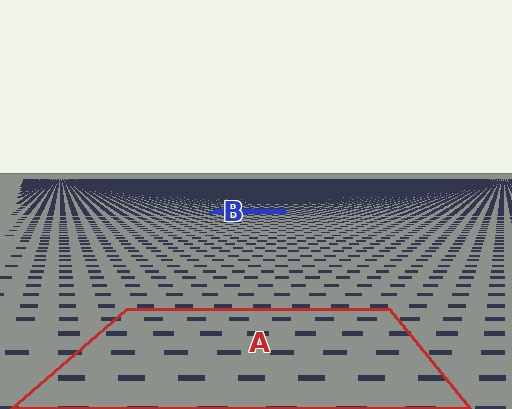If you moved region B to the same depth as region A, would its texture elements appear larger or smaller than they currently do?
They would appear larger. At a closer depth, the same texture elements are projected at a bigger on-screen size.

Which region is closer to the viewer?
Region A is closer. The texture elements there are larger and more spread out.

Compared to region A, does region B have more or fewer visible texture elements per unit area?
Region B has more texture elements per unit area — they are packed more densely because it is farther away.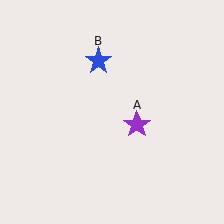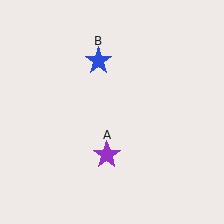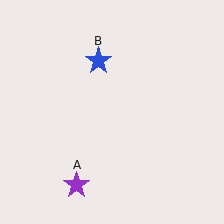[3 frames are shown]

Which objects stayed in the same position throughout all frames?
Blue star (object B) remained stationary.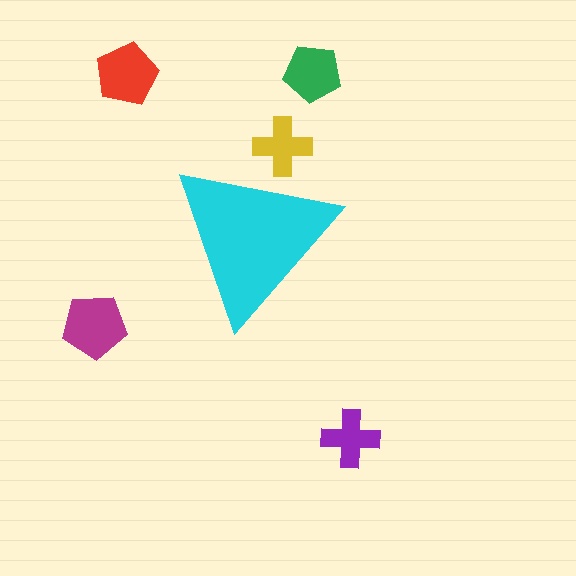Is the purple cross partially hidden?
No, the purple cross is fully visible.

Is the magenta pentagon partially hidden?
No, the magenta pentagon is fully visible.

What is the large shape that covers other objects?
A cyan triangle.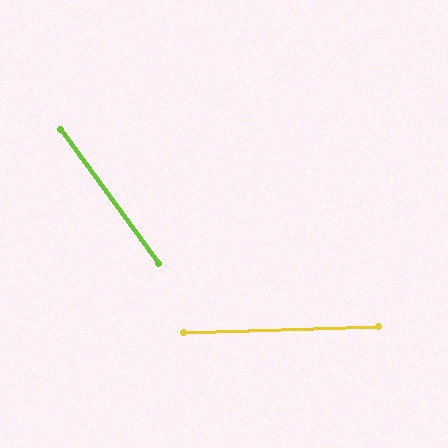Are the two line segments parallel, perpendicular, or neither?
Neither parallel nor perpendicular — they differ by about 56°.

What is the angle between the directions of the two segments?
Approximately 56 degrees.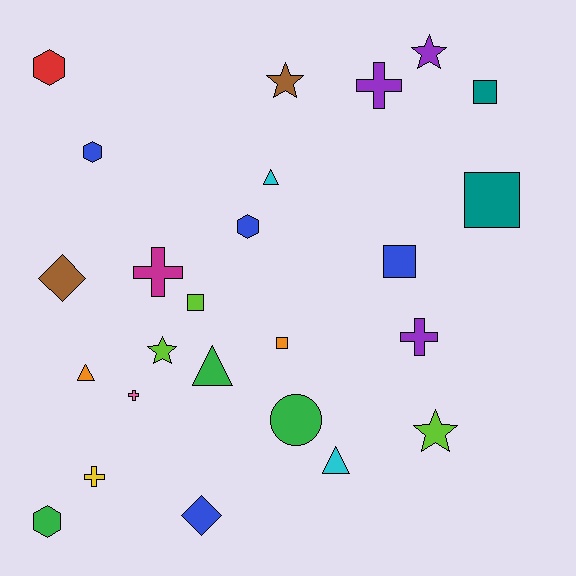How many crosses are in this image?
There are 5 crosses.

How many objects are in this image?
There are 25 objects.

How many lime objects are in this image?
There are 3 lime objects.